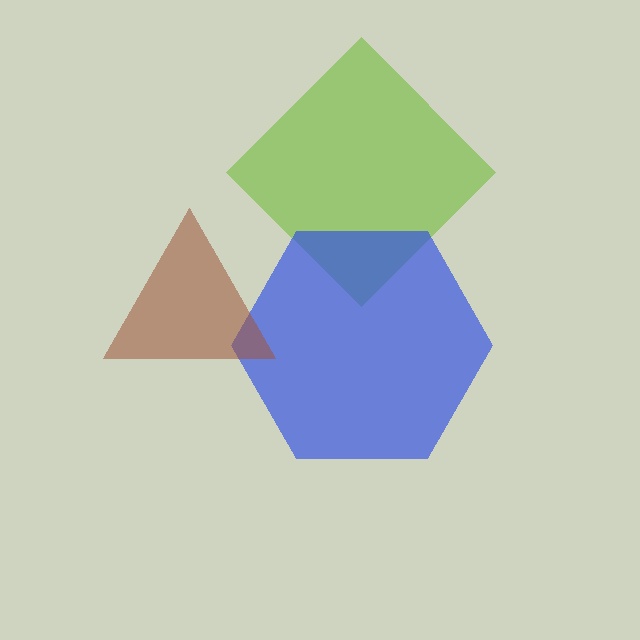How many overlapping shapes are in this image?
There are 3 overlapping shapes in the image.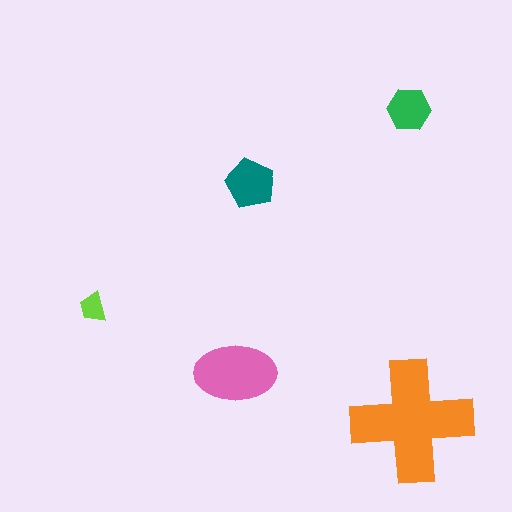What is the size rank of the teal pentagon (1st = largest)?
3rd.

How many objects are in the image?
There are 5 objects in the image.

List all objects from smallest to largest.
The lime trapezoid, the green hexagon, the teal pentagon, the pink ellipse, the orange cross.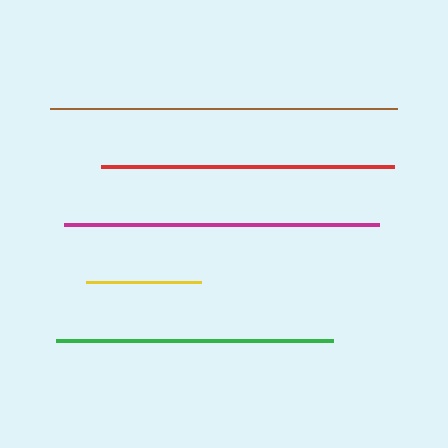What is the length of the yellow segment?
The yellow segment is approximately 114 pixels long.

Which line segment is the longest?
The brown line is the longest at approximately 348 pixels.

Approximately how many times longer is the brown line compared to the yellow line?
The brown line is approximately 3.0 times the length of the yellow line.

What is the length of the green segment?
The green segment is approximately 277 pixels long.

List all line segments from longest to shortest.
From longest to shortest: brown, magenta, red, green, yellow.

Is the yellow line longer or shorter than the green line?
The green line is longer than the yellow line.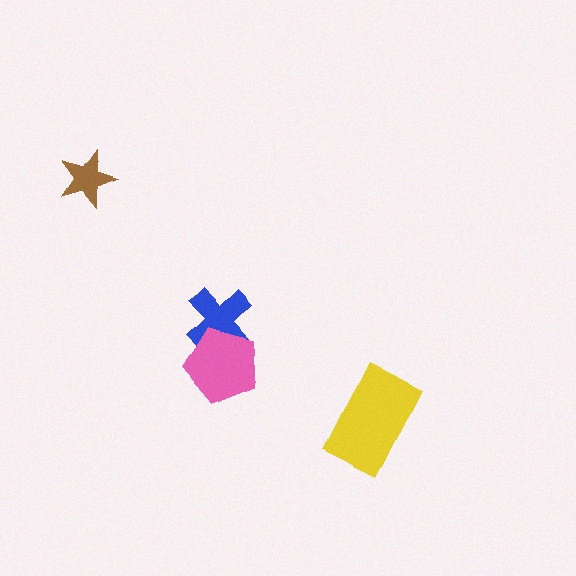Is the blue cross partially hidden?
Yes, it is partially covered by another shape.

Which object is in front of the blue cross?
The pink pentagon is in front of the blue cross.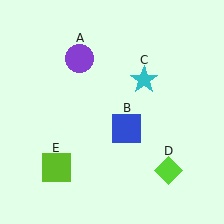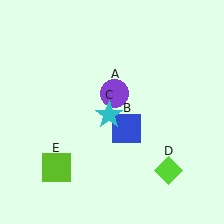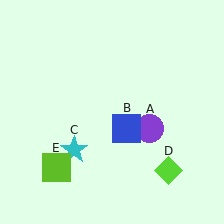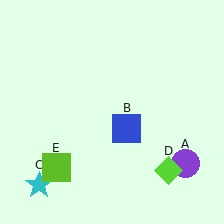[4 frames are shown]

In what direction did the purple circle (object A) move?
The purple circle (object A) moved down and to the right.